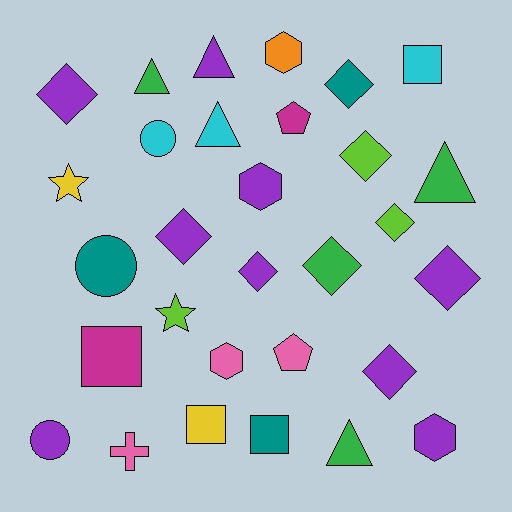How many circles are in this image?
There are 3 circles.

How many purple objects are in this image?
There are 9 purple objects.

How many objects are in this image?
There are 30 objects.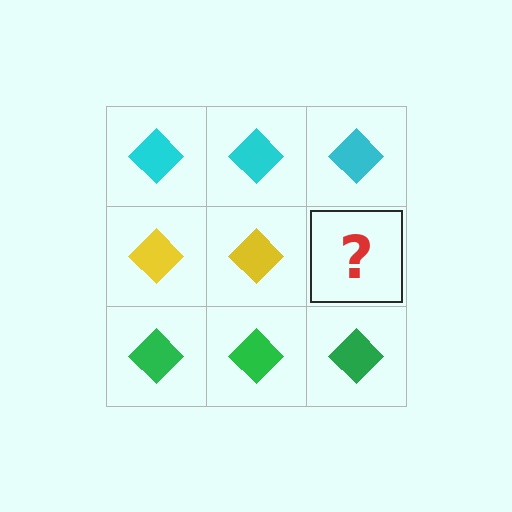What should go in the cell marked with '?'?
The missing cell should contain a yellow diamond.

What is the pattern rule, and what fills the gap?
The rule is that each row has a consistent color. The gap should be filled with a yellow diamond.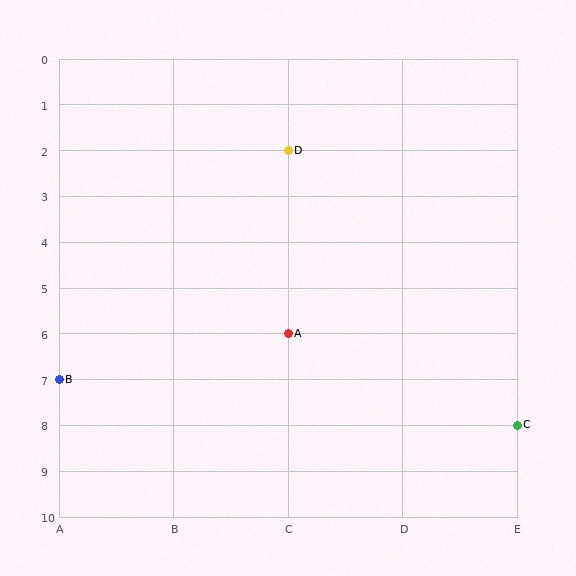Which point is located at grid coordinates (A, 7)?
Point B is at (A, 7).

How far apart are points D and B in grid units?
Points D and B are 2 columns and 5 rows apart (about 5.4 grid units diagonally).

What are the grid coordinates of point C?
Point C is at grid coordinates (E, 8).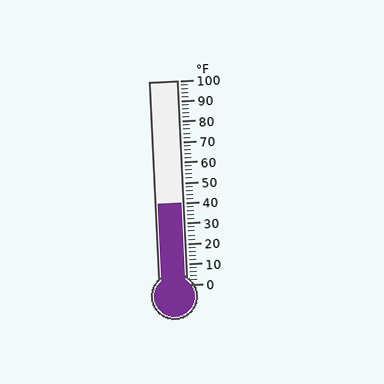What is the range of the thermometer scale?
The thermometer scale ranges from 0°F to 100°F.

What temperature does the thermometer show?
The thermometer shows approximately 40°F.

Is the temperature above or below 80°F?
The temperature is below 80°F.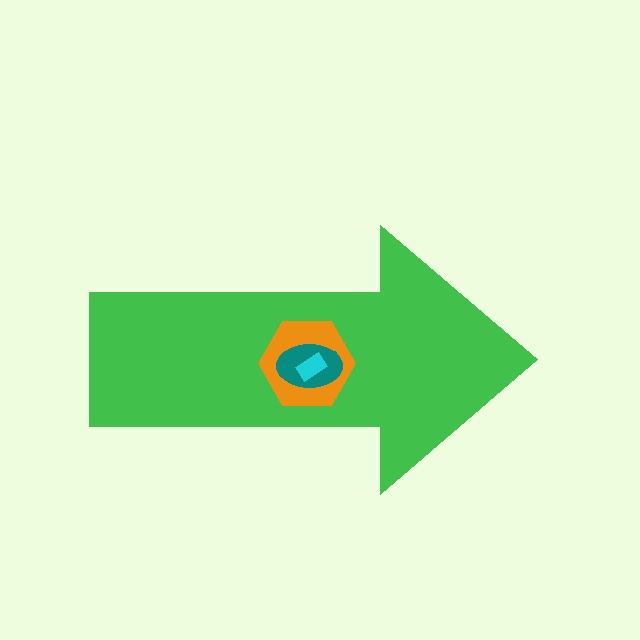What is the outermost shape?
The green arrow.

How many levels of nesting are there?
4.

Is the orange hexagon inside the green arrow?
Yes.